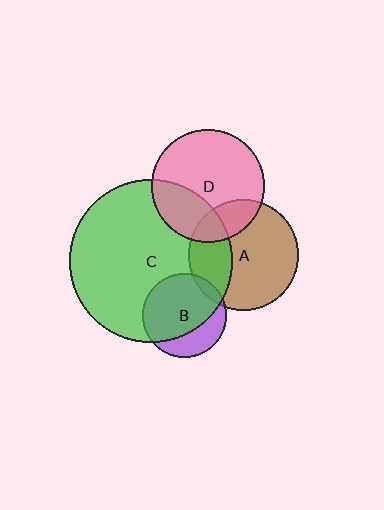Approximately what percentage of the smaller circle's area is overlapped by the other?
Approximately 30%.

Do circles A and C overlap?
Yes.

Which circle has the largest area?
Circle C (green).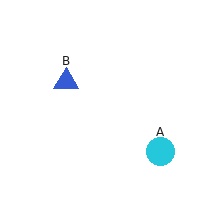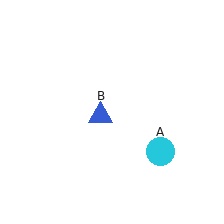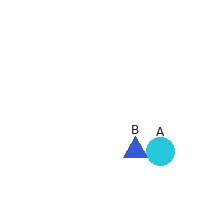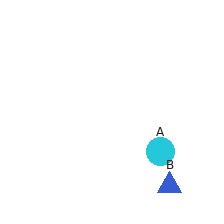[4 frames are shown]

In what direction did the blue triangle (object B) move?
The blue triangle (object B) moved down and to the right.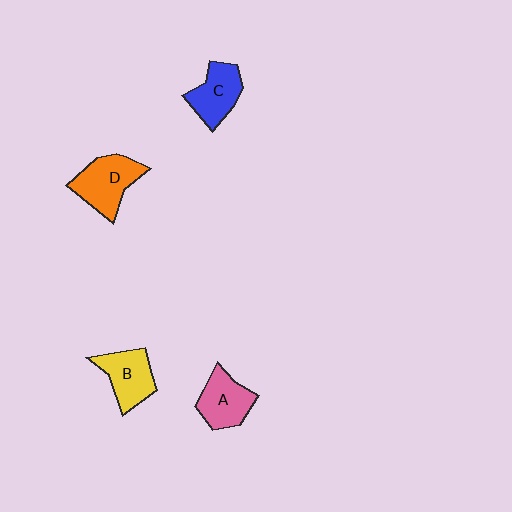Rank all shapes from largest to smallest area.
From largest to smallest: D (orange), B (yellow), A (pink), C (blue).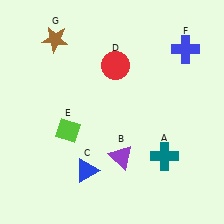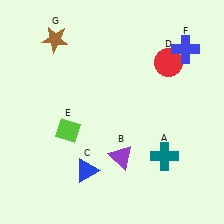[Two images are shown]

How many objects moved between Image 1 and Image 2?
1 object moved between the two images.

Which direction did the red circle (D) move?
The red circle (D) moved right.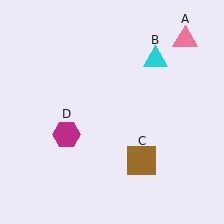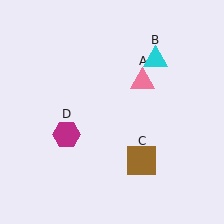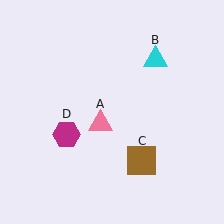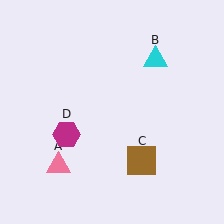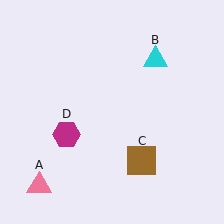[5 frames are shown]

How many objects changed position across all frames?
1 object changed position: pink triangle (object A).